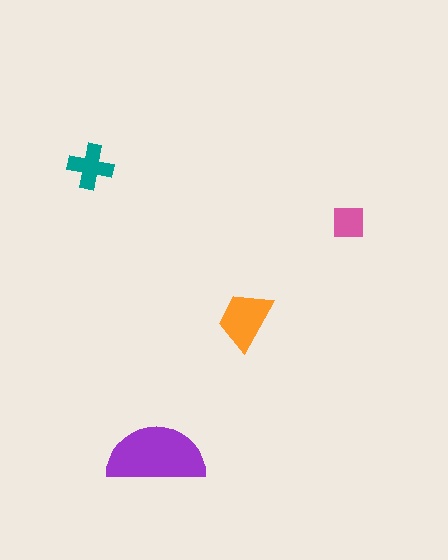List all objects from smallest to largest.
The pink square, the teal cross, the orange trapezoid, the purple semicircle.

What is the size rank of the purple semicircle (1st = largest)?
1st.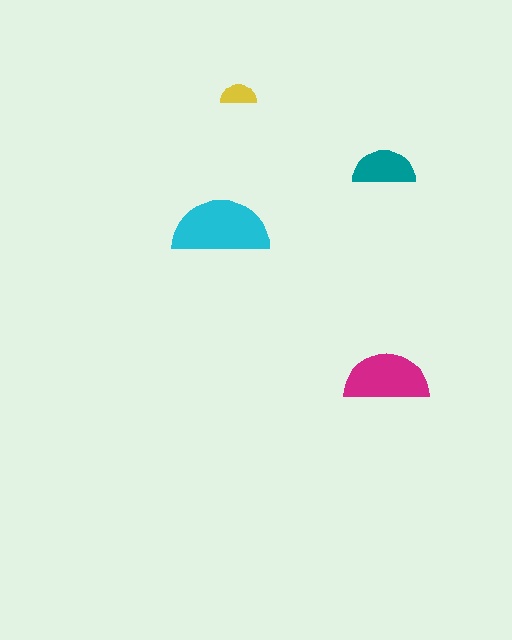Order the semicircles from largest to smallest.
the cyan one, the magenta one, the teal one, the yellow one.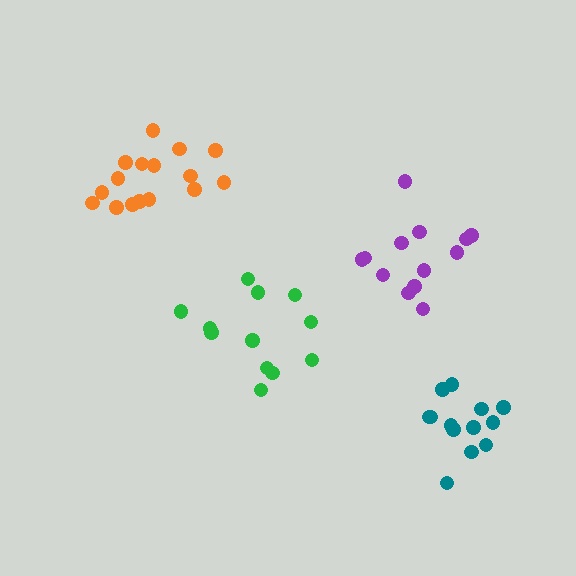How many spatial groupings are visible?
There are 4 spatial groupings.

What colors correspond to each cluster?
The clusters are colored: green, teal, orange, purple.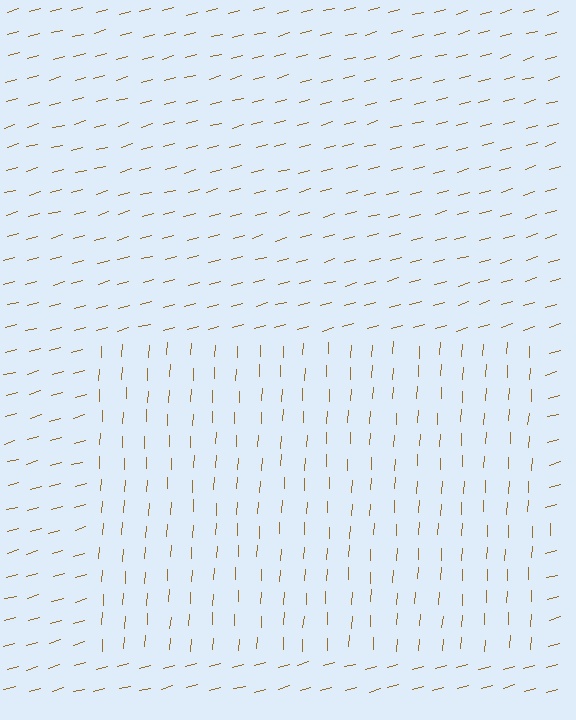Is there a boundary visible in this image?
Yes, there is a texture boundary formed by a change in line orientation.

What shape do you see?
I see a rectangle.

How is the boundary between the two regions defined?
The boundary is defined purely by a change in line orientation (approximately 71 degrees difference). All lines are the same color and thickness.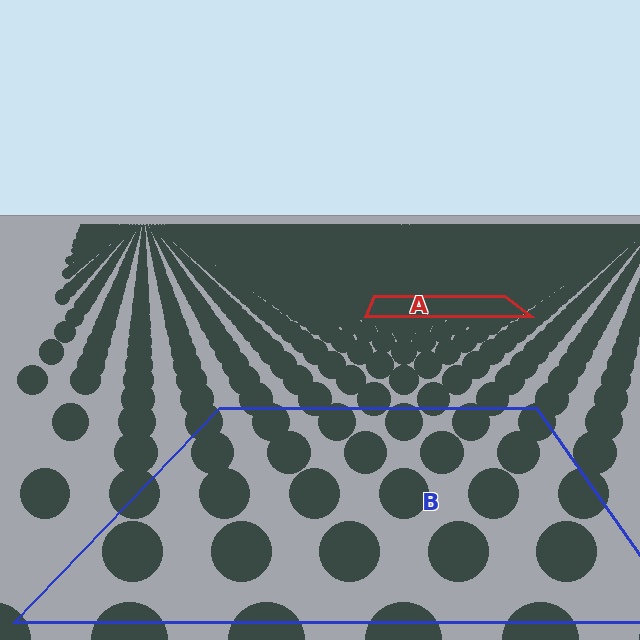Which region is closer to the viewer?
Region B is closer. The texture elements there are larger and more spread out.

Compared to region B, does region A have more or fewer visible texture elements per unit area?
Region A has more texture elements per unit area — they are packed more densely because it is farther away.